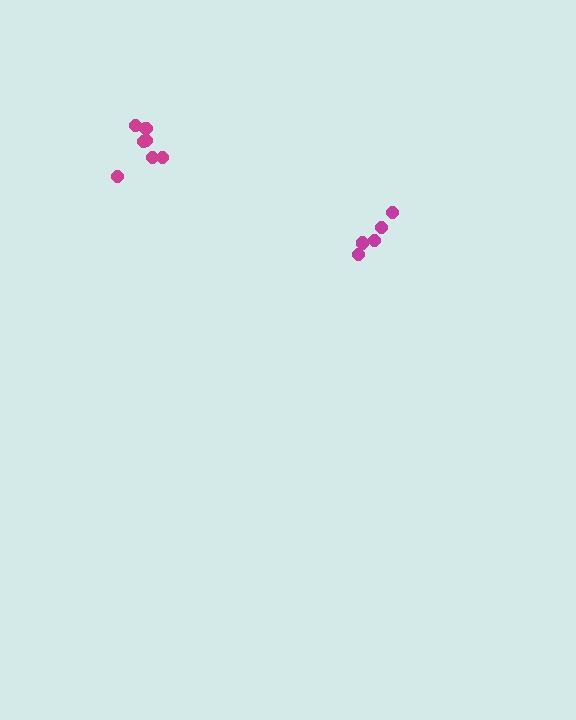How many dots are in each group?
Group 1: 7 dots, Group 2: 5 dots (12 total).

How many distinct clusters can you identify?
There are 2 distinct clusters.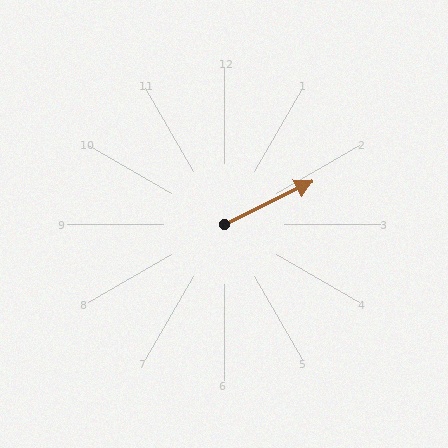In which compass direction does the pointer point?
Northeast.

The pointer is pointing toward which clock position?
Roughly 2 o'clock.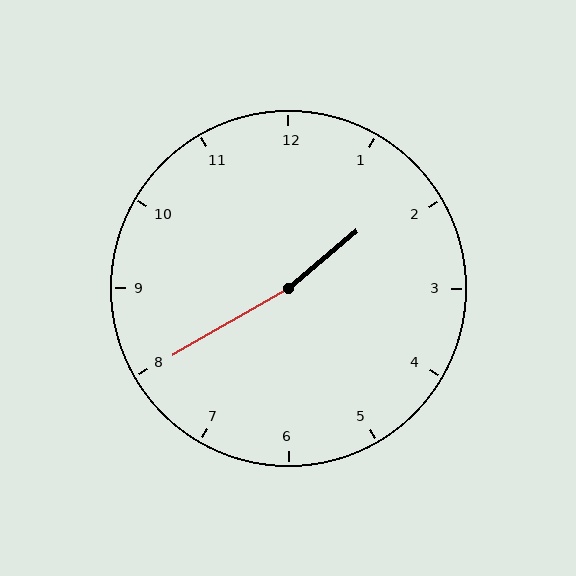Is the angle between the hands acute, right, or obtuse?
It is obtuse.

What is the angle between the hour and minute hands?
Approximately 170 degrees.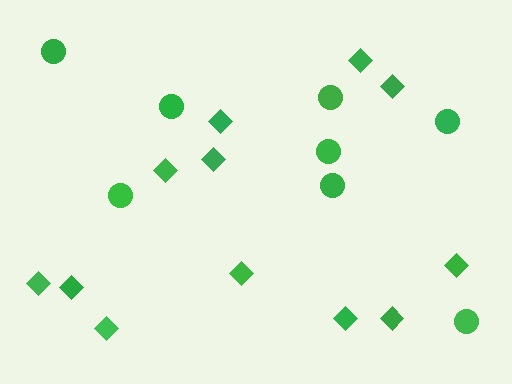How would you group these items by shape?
There are 2 groups: one group of diamonds (12) and one group of circles (8).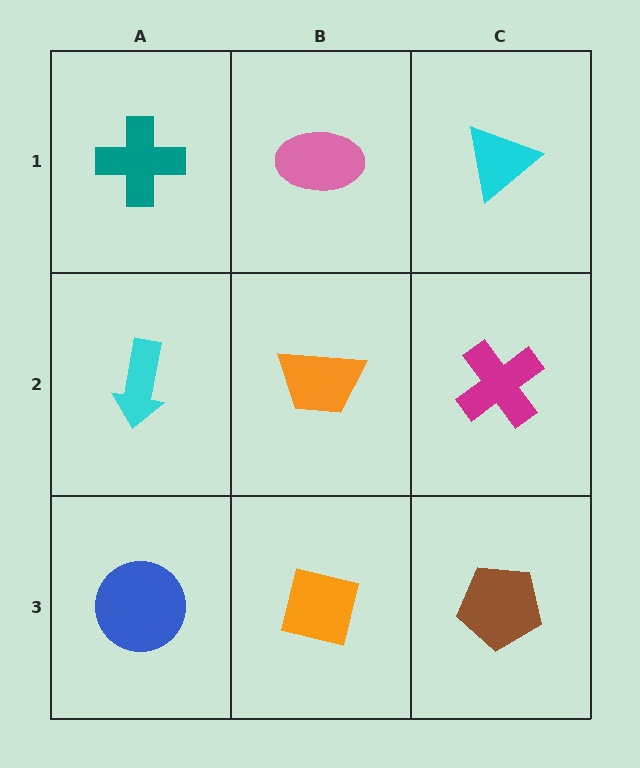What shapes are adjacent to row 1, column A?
A cyan arrow (row 2, column A), a pink ellipse (row 1, column B).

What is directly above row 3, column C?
A magenta cross.